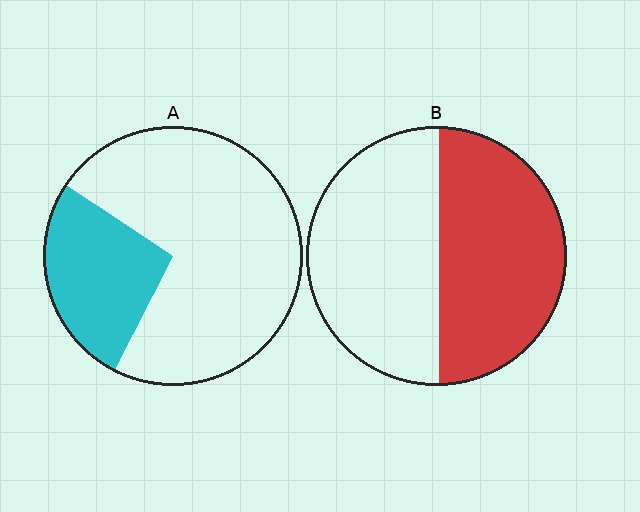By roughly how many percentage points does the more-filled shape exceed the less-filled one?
By roughly 20 percentage points (B over A).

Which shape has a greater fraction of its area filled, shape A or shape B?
Shape B.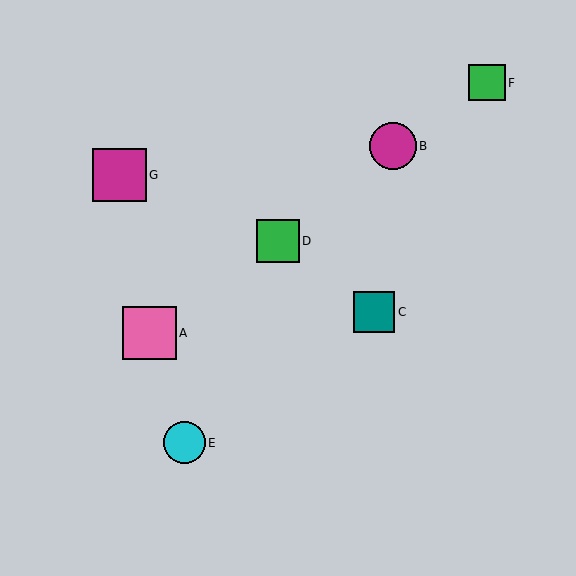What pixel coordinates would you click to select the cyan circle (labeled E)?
Click at (184, 443) to select the cyan circle E.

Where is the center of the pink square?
The center of the pink square is at (149, 333).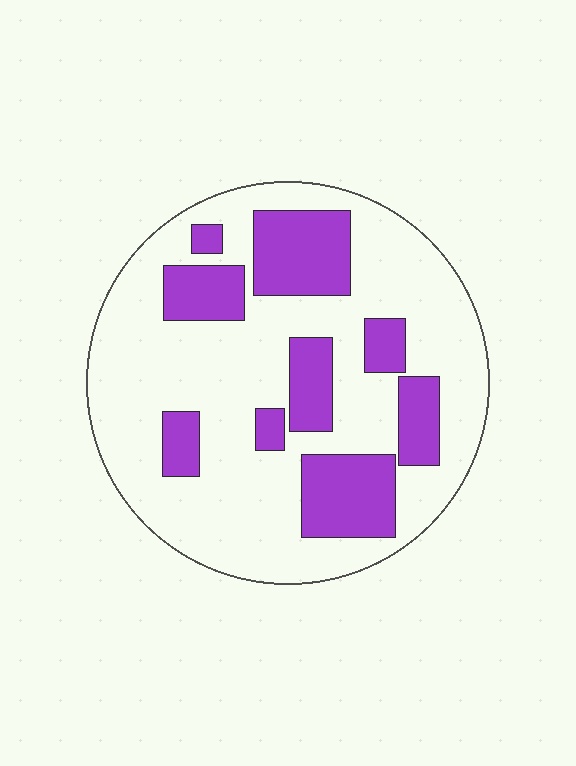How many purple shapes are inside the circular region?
9.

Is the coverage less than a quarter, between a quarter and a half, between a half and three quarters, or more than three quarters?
Between a quarter and a half.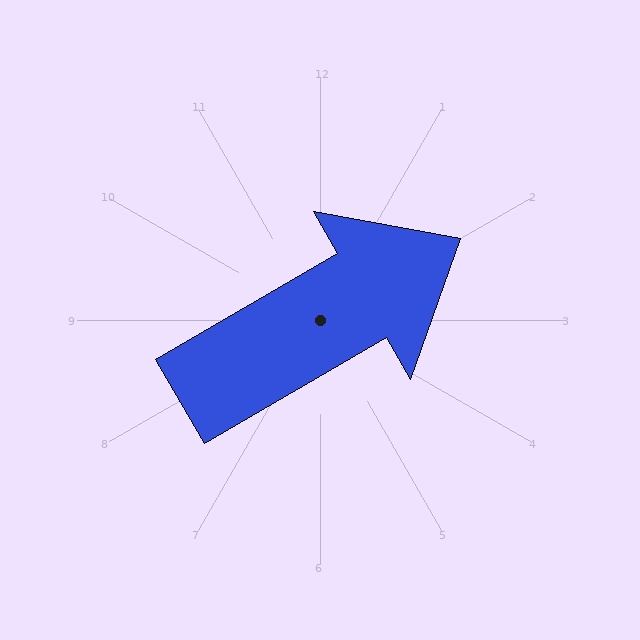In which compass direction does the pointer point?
Northeast.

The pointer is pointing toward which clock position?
Roughly 2 o'clock.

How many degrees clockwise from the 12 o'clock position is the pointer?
Approximately 60 degrees.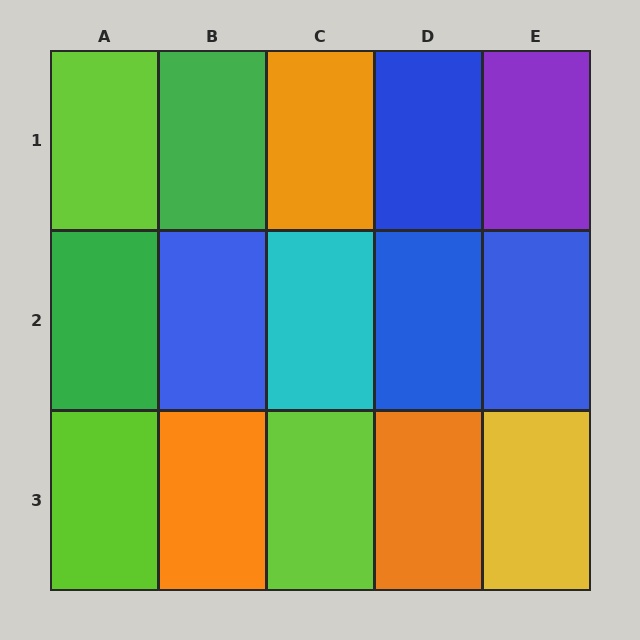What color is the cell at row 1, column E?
Purple.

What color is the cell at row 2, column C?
Cyan.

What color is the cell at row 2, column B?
Blue.